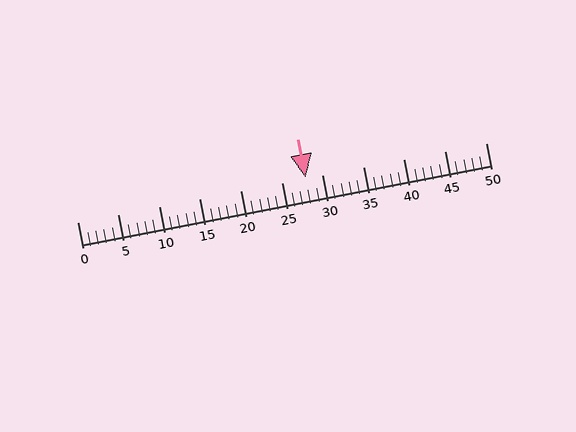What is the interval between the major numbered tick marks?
The major tick marks are spaced 5 units apart.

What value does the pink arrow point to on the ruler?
The pink arrow points to approximately 28.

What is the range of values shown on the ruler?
The ruler shows values from 0 to 50.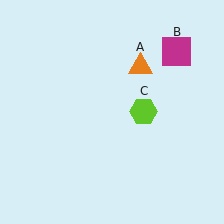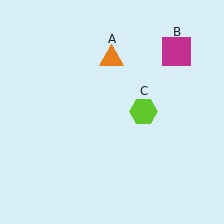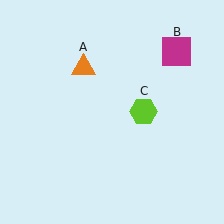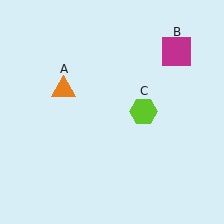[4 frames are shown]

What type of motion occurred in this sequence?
The orange triangle (object A) rotated counterclockwise around the center of the scene.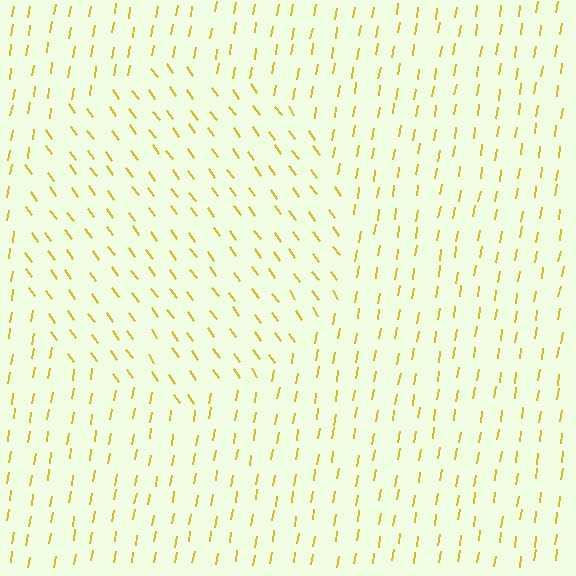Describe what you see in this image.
The image is filled with small yellow line segments. A circle region in the image has lines oriented differently from the surrounding lines, creating a visible texture boundary.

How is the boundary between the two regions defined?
The boundary is defined purely by a change in line orientation (approximately 45 degrees difference). All lines are the same color and thickness.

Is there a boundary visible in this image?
Yes, there is a texture boundary formed by a change in line orientation.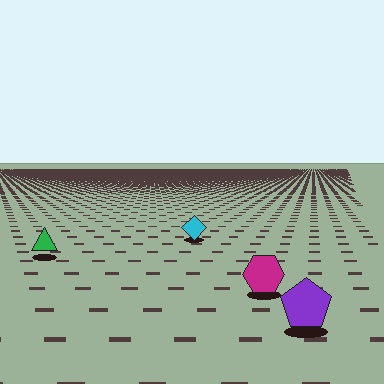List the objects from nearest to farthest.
From nearest to farthest: the purple pentagon, the magenta hexagon, the green triangle, the cyan diamond.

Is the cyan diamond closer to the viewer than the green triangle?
No. The green triangle is closer — you can tell from the texture gradient: the ground texture is coarser near it.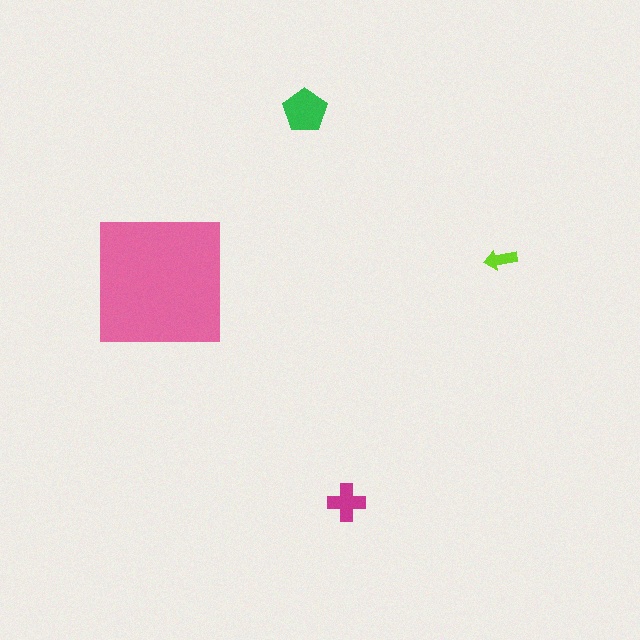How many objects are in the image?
There are 4 objects in the image.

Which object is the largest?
The pink square.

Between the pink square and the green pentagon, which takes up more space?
The pink square.